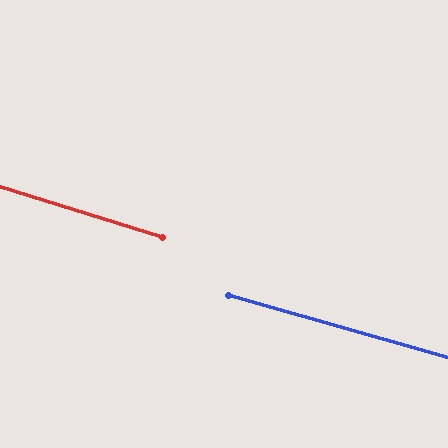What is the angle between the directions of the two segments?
Approximately 1 degree.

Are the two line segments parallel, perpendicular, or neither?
Parallel — their directions differ by only 1.4°.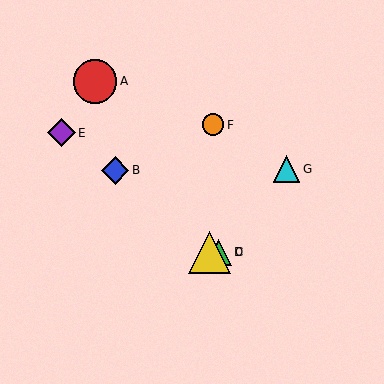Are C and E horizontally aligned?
No, C is at y≈252 and E is at y≈133.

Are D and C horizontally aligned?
Yes, both are at y≈252.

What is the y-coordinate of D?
Object D is at y≈252.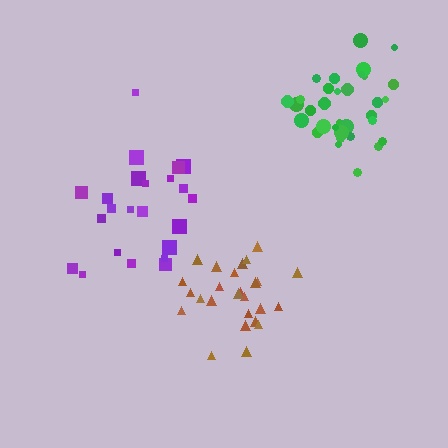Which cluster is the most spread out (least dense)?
Purple.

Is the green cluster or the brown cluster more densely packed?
Brown.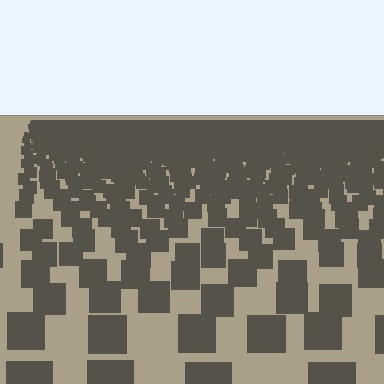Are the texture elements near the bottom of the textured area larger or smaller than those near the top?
Larger. Near the bottom, elements are closer to the viewer and appear at a bigger on-screen size.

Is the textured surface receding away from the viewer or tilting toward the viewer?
The surface is receding away from the viewer. Texture elements get smaller and denser toward the top.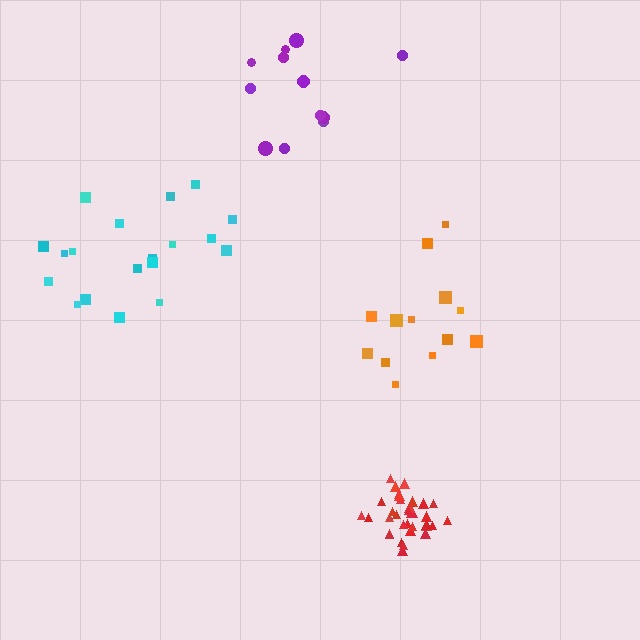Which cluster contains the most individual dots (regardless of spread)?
Red (34).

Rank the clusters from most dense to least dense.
red, purple, cyan, orange.